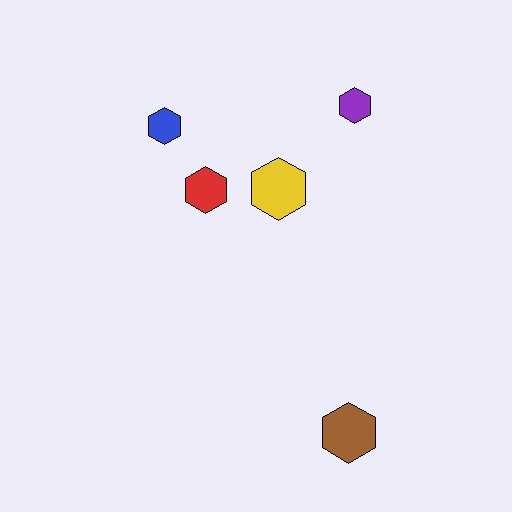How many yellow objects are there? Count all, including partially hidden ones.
There is 1 yellow object.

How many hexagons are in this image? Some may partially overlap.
There are 5 hexagons.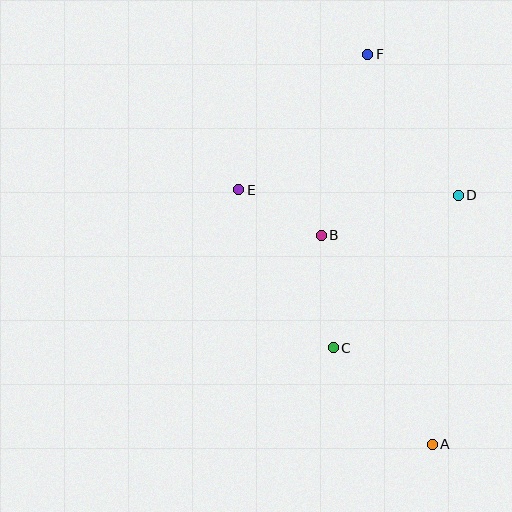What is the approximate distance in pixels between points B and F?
The distance between B and F is approximately 187 pixels.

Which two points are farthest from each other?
Points A and F are farthest from each other.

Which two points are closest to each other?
Points B and E are closest to each other.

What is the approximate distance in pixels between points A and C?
The distance between A and C is approximately 138 pixels.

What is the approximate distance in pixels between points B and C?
The distance between B and C is approximately 113 pixels.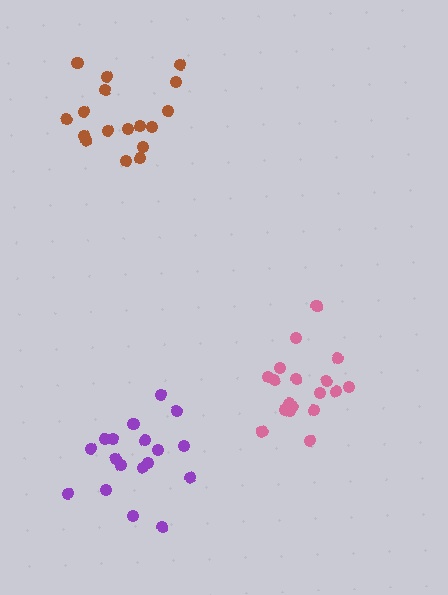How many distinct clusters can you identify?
There are 3 distinct clusters.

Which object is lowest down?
The purple cluster is bottommost.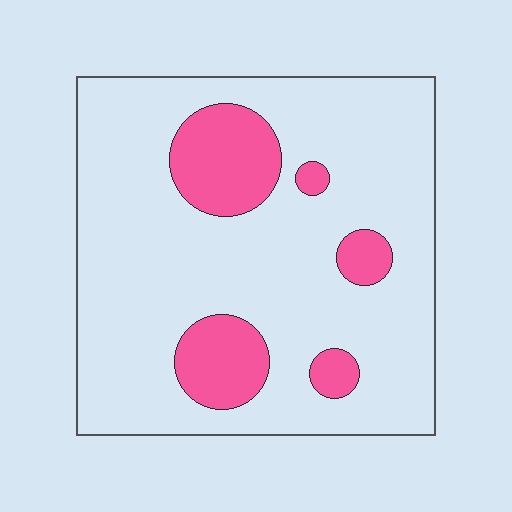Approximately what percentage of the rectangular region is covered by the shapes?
Approximately 20%.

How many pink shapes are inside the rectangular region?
5.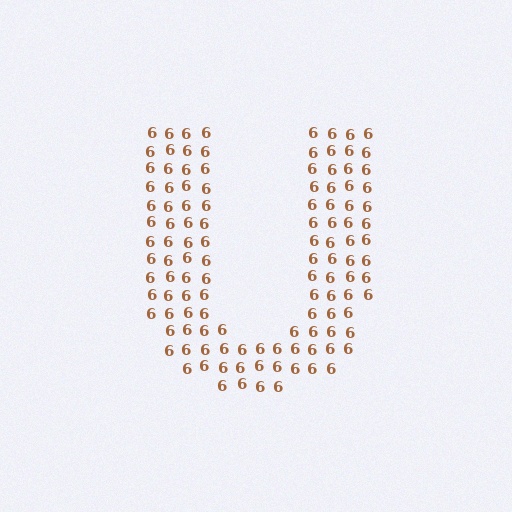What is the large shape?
The large shape is the letter U.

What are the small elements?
The small elements are digit 6's.